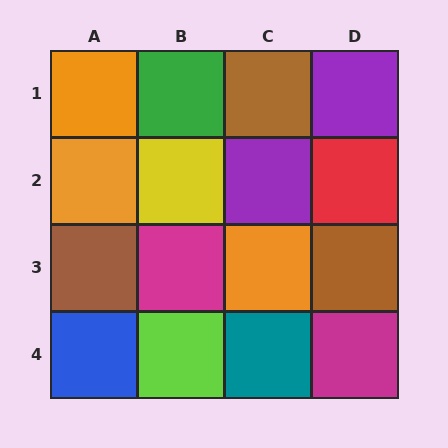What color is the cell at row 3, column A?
Brown.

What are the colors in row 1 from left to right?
Orange, green, brown, purple.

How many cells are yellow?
1 cell is yellow.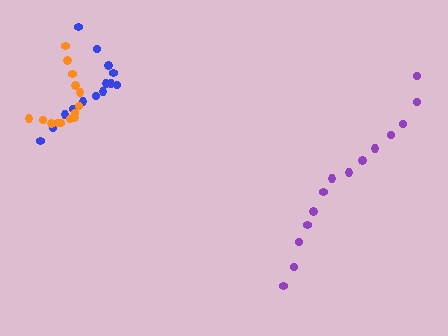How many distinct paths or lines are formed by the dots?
There are 3 distinct paths.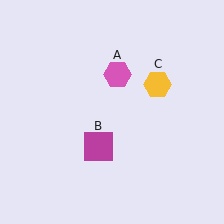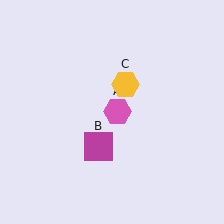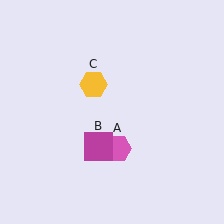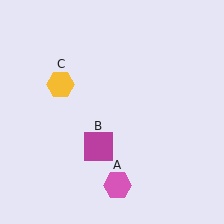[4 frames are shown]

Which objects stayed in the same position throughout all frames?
Magenta square (object B) remained stationary.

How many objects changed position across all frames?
2 objects changed position: pink hexagon (object A), yellow hexagon (object C).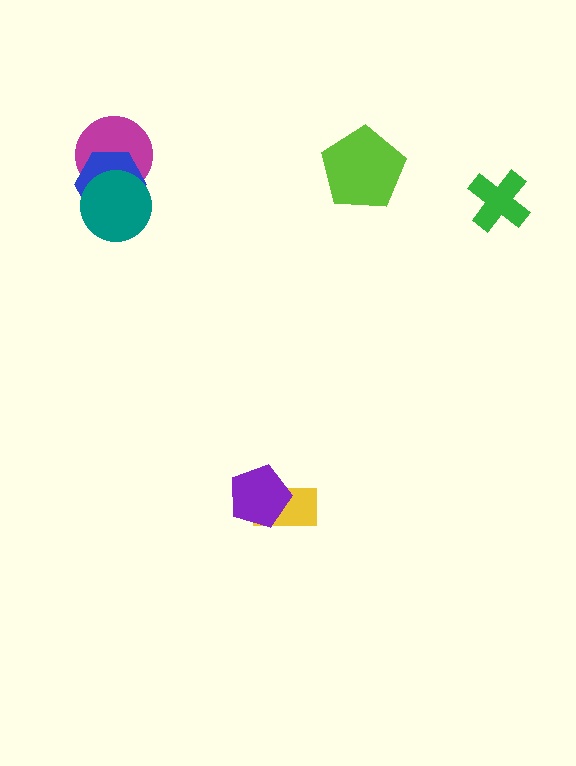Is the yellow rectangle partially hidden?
Yes, it is partially covered by another shape.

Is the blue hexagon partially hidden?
Yes, it is partially covered by another shape.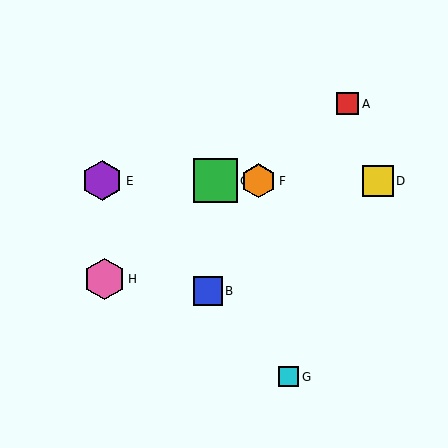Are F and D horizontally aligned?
Yes, both are at y≈181.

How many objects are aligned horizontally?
4 objects (C, D, E, F) are aligned horizontally.